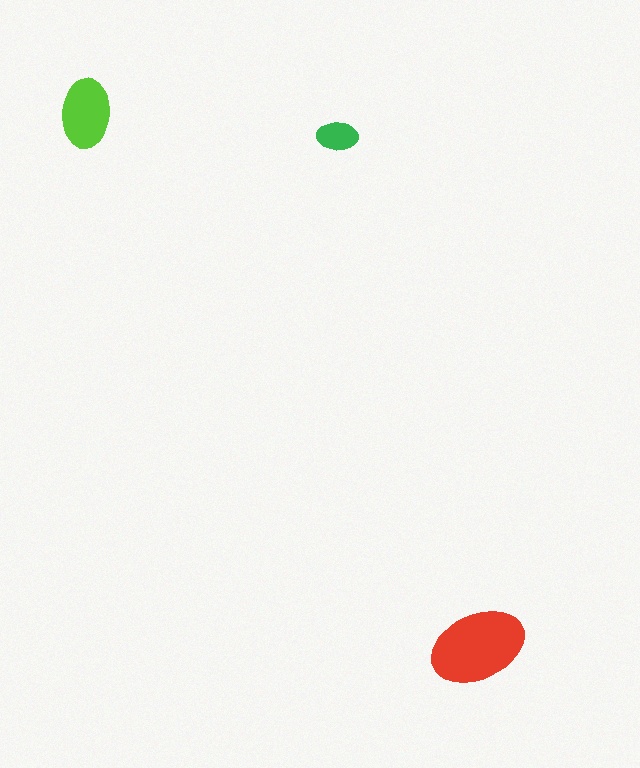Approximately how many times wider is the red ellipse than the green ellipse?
About 2.5 times wider.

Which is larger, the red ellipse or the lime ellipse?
The red one.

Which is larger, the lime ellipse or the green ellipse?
The lime one.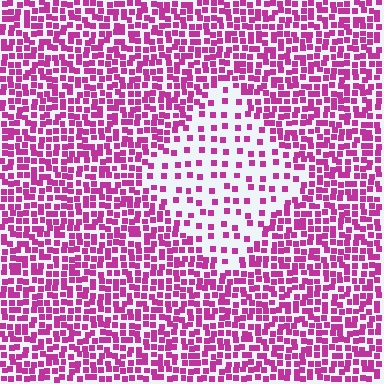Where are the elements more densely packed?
The elements are more densely packed outside the diamond boundary.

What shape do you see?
I see a diamond.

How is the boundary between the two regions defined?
The boundary is defined by a change in element density (approximately 2.6x ratio). All elements are the same color, size, and shape.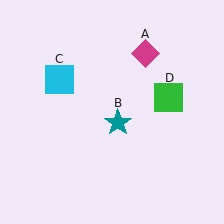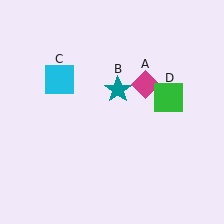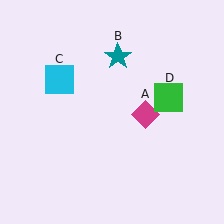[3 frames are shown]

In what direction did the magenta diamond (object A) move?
The magenta diamond (object A) moved down.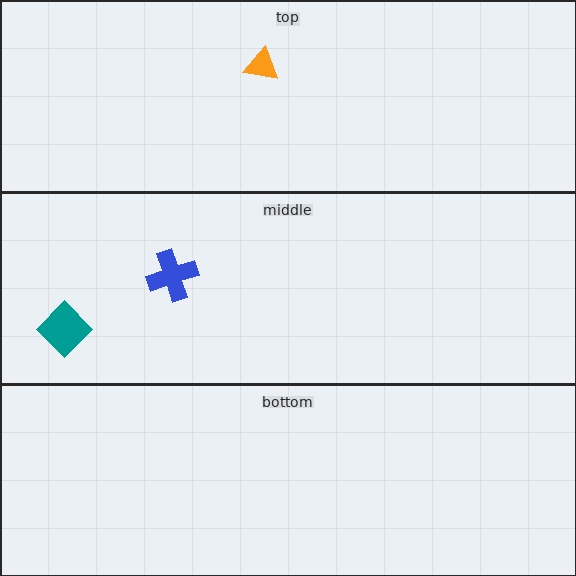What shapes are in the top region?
The orange triangle.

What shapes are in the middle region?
The blue cross, the teal diamond.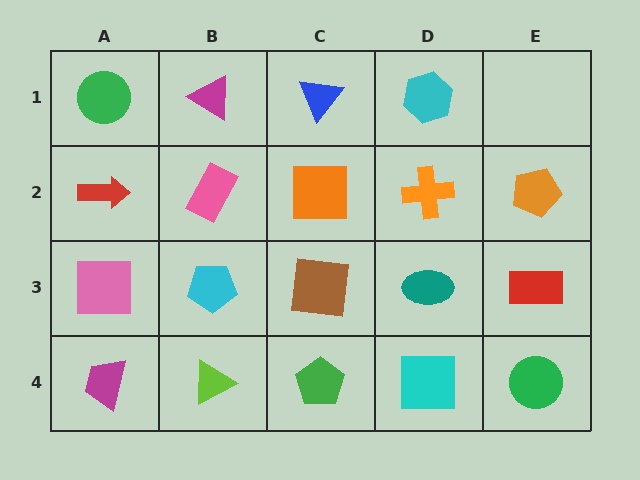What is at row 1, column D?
A cyan hexagon.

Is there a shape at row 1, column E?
No, that cell is empty.